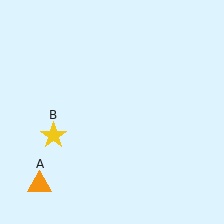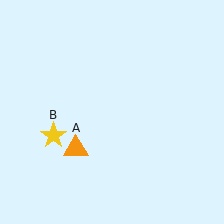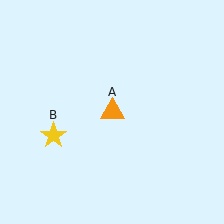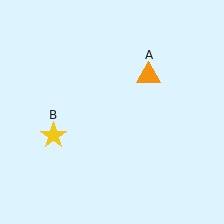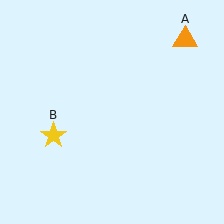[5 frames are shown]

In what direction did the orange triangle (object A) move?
The orange triangle (object A) moved up and to the right.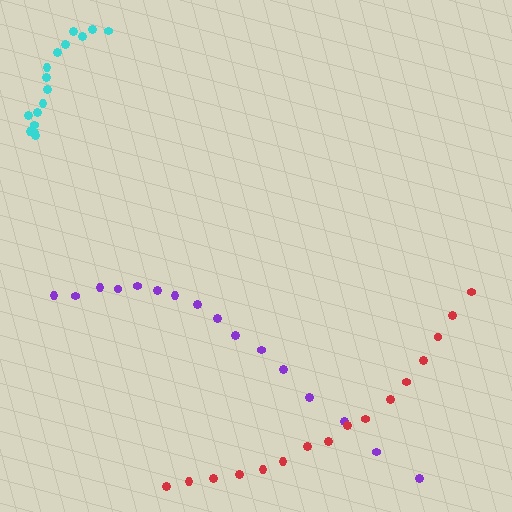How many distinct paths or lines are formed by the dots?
There are 3 distinct paths.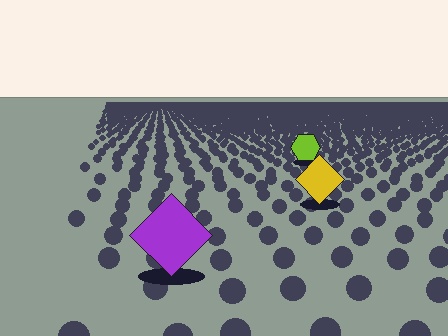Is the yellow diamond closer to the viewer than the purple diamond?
No. The purple diamond is closer — you can tell from the texture gradient: the ground texture is coarser near it.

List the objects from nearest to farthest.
From nearest to farthest: the purple diamond, the yellow diamond, the lime hexagon.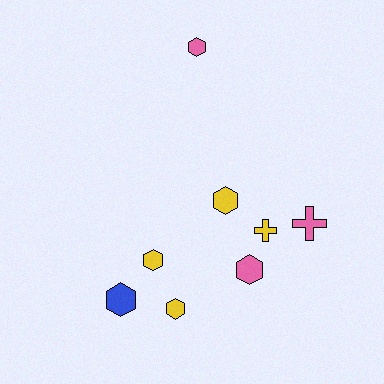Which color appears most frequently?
Yellow, with 4 objects.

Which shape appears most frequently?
Hexagon, with 6 objects.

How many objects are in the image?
There are 8 objects.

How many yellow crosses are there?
There is 1 yellow cross.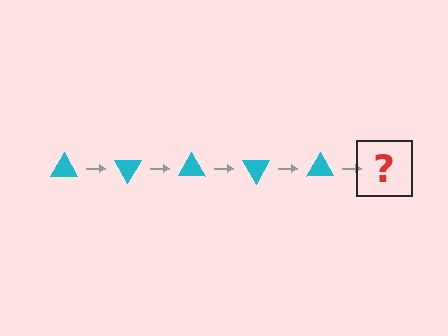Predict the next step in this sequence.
The next step is a cyan triangle rotated 300 degrees.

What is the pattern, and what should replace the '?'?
The pattern is that the triangle rotates 60 degrees each step. The '?' should be a cyan triangle rotated 300 degrees.